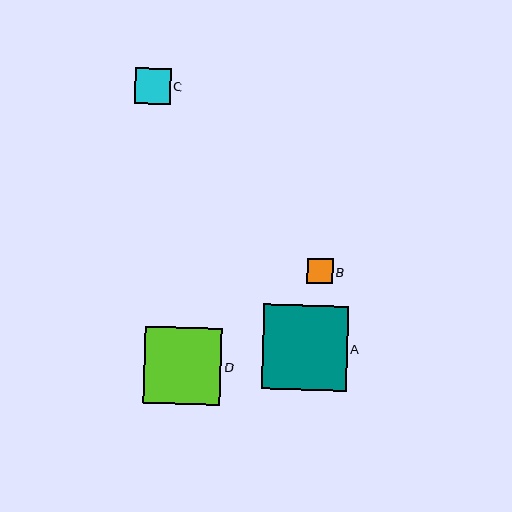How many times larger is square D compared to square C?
Square D is approximately 2.2 times the size of square C.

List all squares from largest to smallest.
From largest to smallest: A, D, C, B.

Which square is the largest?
Square A is the largest with a size of approximately 84 pixels.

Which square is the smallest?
Square B is the smallest with a size of approximately 26 pixels.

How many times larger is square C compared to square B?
Square C is approximately 1.4 times the size of square B.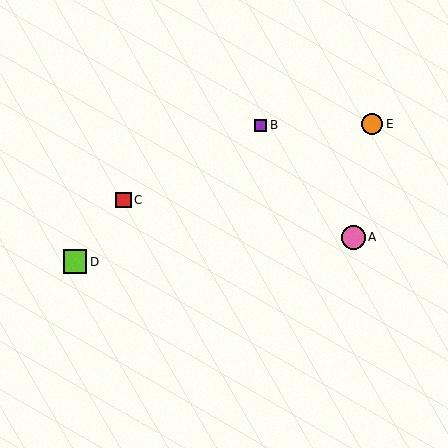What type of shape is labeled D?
Shape D is a lime square.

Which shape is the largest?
The lime square (labeled D) is the largest.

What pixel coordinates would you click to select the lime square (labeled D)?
Click at (75, 262) to select the lime square D.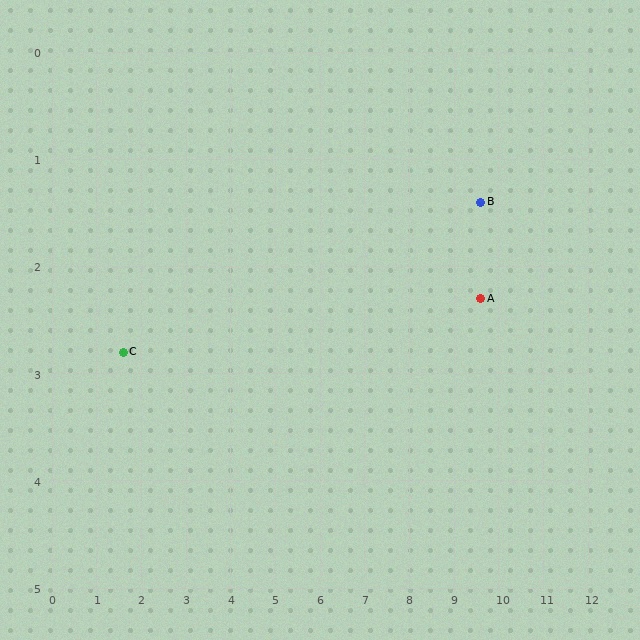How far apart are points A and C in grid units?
Points A and C are about 8.0 grid units apart.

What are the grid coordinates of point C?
Point C is at approximately (1.6, 2.8).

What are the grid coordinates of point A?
Point A is at approximately (9.6, 2.3).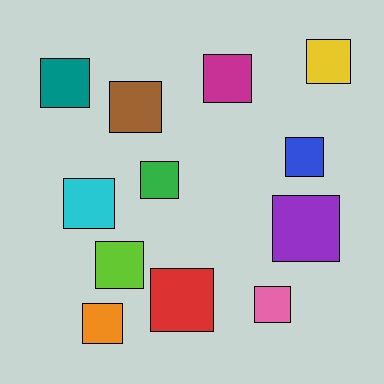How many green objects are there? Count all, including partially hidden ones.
There is 1 green object.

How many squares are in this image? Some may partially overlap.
There are 12 squares.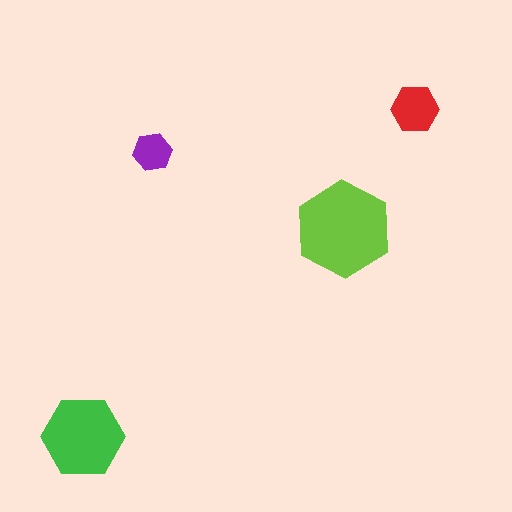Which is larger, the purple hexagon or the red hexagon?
The red one.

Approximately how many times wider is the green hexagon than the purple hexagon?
About 2 times wider.